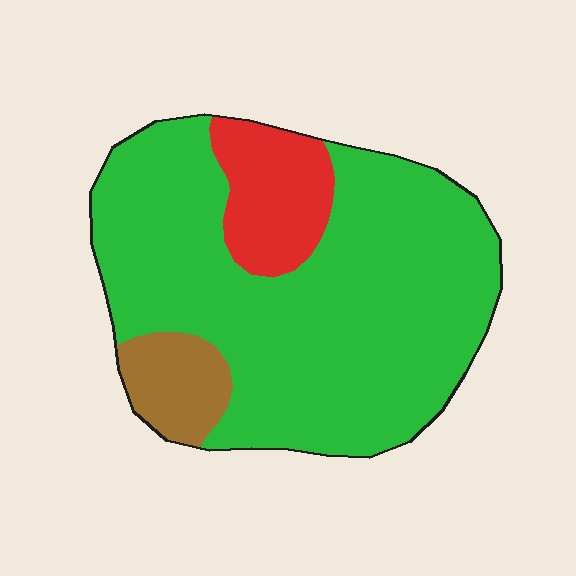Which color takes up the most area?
Green, at roughly 80%.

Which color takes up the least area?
Brown, at roughly 10%.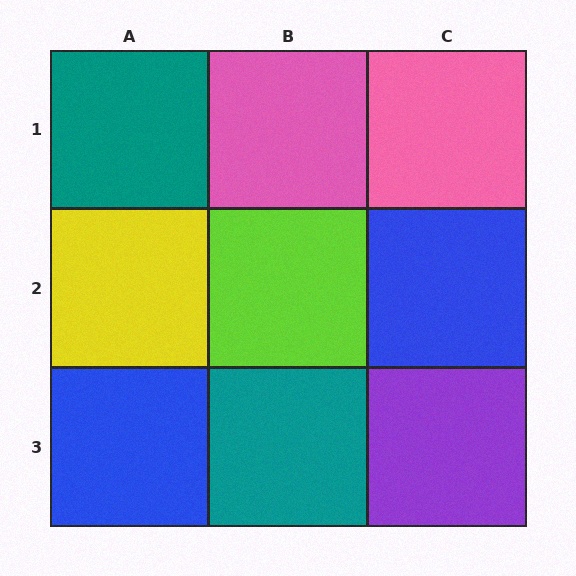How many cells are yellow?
1 cell is yellow.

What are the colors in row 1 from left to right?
Teal, pink, pink.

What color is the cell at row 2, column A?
Yellow.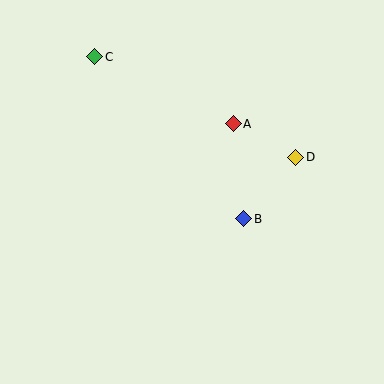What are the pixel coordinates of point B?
Point B is at (244, 219).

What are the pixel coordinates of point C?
Point C is at (95, 57).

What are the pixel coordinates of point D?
Point D is at (296, 157).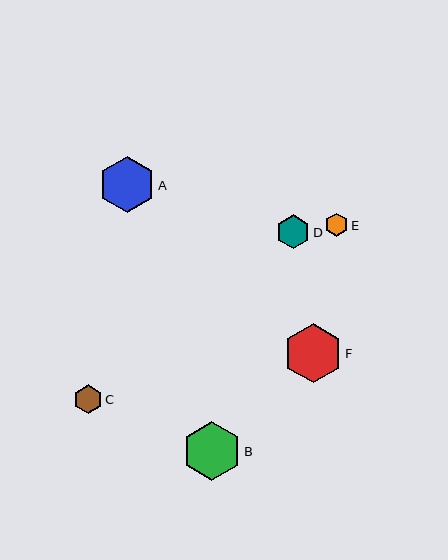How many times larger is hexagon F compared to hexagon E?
Hexagon F is approximately 2.5 times the size of hexagon E.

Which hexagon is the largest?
Hexagon B is the largest with a size of approximately 59 pixels.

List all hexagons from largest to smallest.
From largest to smallest: B, F, A, D, C, E.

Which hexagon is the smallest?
Hexagon E is the smallest with a size of approximately 23 pixels.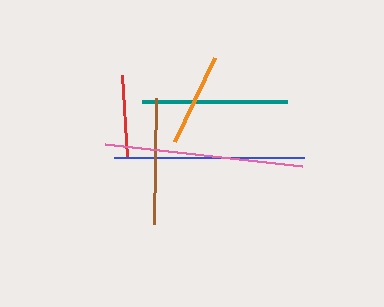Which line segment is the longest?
The pink line is the longest at approximately 198 pixels.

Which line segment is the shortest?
The red line is the shortest at approximately 83 pixels.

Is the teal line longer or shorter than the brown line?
The teal line is longer than the brown line.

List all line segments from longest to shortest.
From longest to shortest: pink, blue, teal, brown, orange, red.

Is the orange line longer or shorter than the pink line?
The pink line is longer than the orange line.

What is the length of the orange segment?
The orange segment is approximately 93 pixels long.